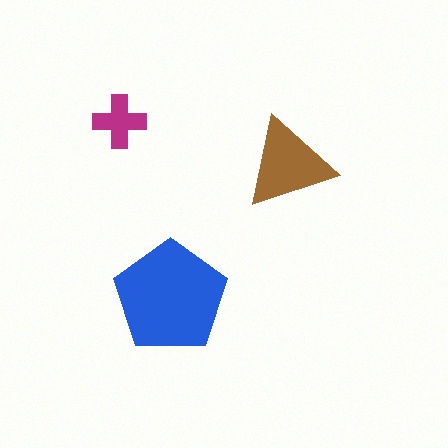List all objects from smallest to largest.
The magenta cross, the brown triangle, the blue pentagon.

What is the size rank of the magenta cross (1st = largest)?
3rd.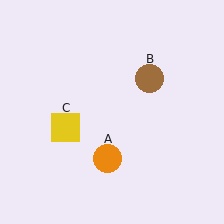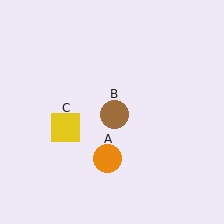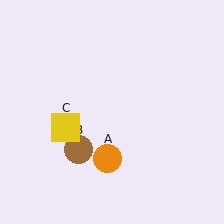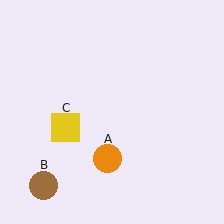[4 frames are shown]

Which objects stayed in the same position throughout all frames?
Orange circle (object A) and yellow square (object C) remained stationary.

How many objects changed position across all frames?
1 object changed position: brown circle (object B).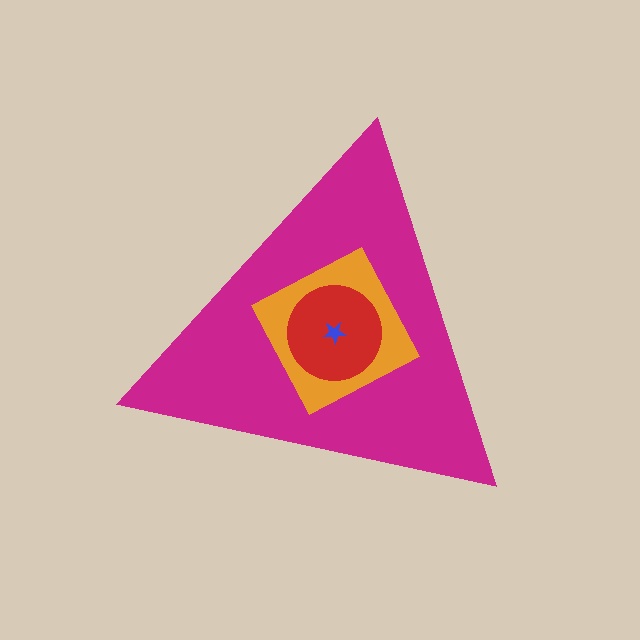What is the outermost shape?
The magenta triangle.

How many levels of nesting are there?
4.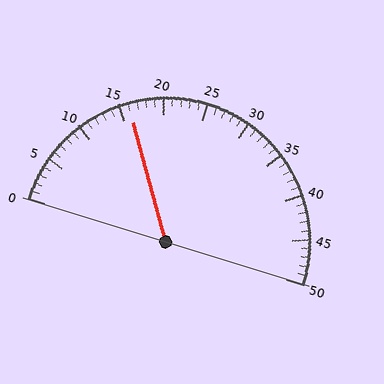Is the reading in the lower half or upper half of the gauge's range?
The reading is in the lower half of the range (0 to 50).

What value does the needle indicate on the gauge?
The needle indicates approximately 16.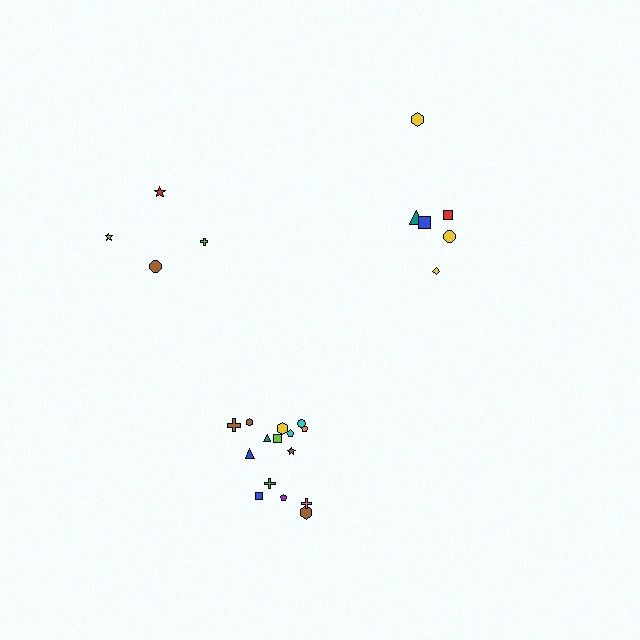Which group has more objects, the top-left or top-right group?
The top-right group.